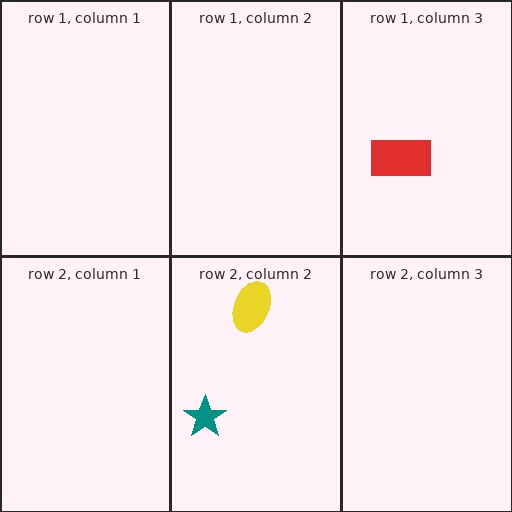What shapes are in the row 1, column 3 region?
The red rectangle.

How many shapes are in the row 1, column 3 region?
1.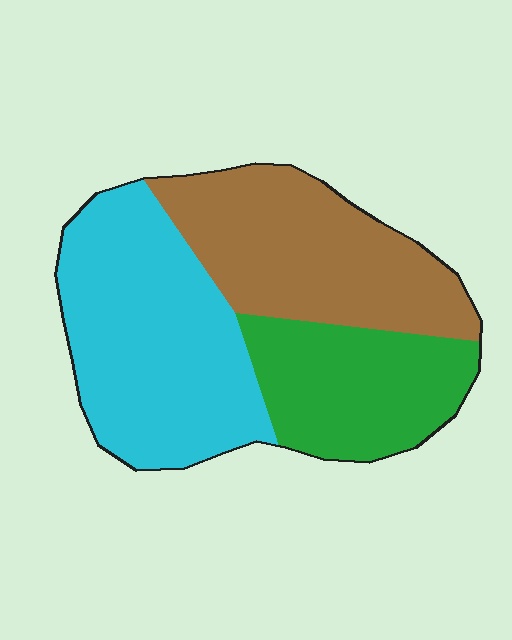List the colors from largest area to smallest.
From largest to smallest: cyan, brown, green.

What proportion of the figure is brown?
Brown takes up between a quarter and a half of the figure.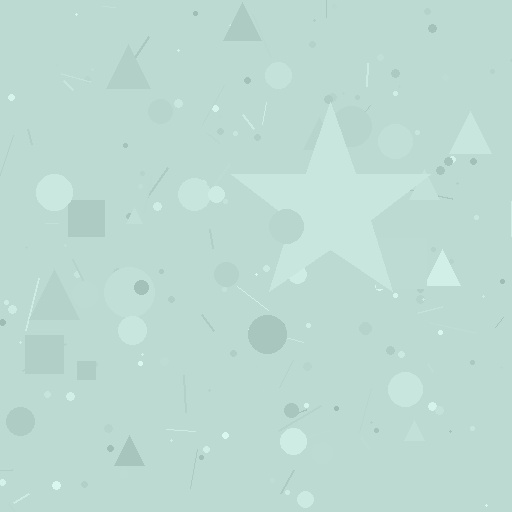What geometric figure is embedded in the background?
A star is embedded in the background.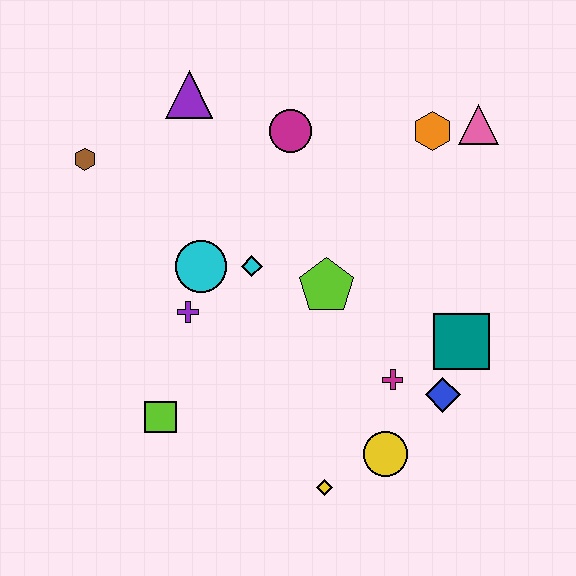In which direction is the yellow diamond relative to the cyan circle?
The yellow diamond is below the cyan circle.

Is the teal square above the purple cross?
No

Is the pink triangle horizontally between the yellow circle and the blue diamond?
No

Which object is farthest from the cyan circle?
The pink triangle is farthest from the cyan circle.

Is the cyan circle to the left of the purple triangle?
No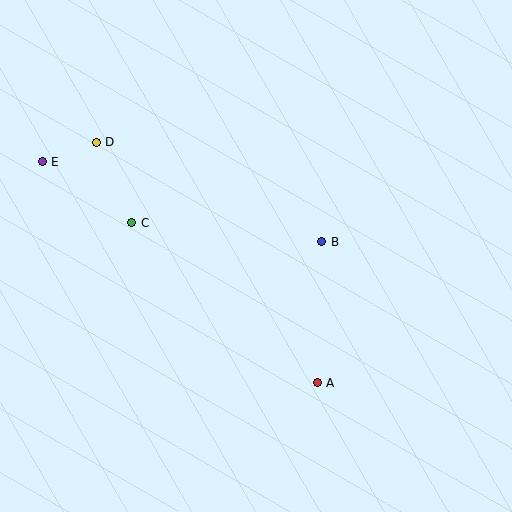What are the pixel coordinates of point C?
Point C is at (132, 223).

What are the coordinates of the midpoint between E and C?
The midpoint between E and C is at (87, 192).